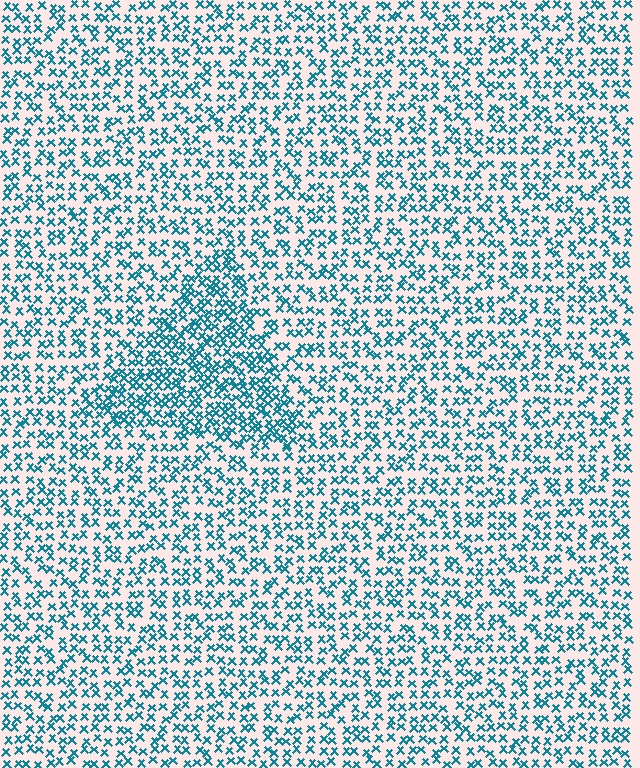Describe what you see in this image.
The image contains small teal elements arranged at two different densities. A triangle-shaped region is visible where the elements are more densely packed than the surrounding area.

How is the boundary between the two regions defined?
The boundary is defined by a change in element density (approximately 1.8x ratio). All elements are the same color, size, and shape.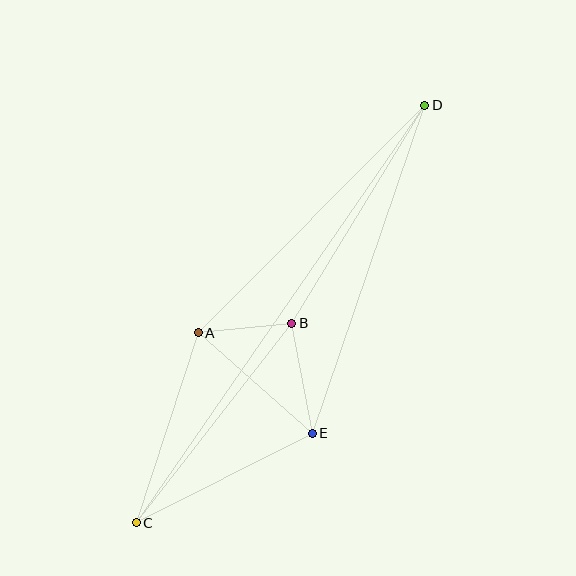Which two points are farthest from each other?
Points C and D are farthest from each other.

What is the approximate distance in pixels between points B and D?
The distance between B and D is approximately 255 pixels.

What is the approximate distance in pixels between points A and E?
The distance between A and E is approximately 152 pixels.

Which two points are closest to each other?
Points A and B are closest to each other.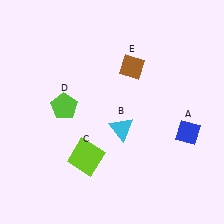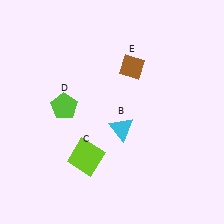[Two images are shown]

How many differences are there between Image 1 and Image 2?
There is 1 difference between the two images.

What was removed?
The blue diamond (A) was removed in Image 2.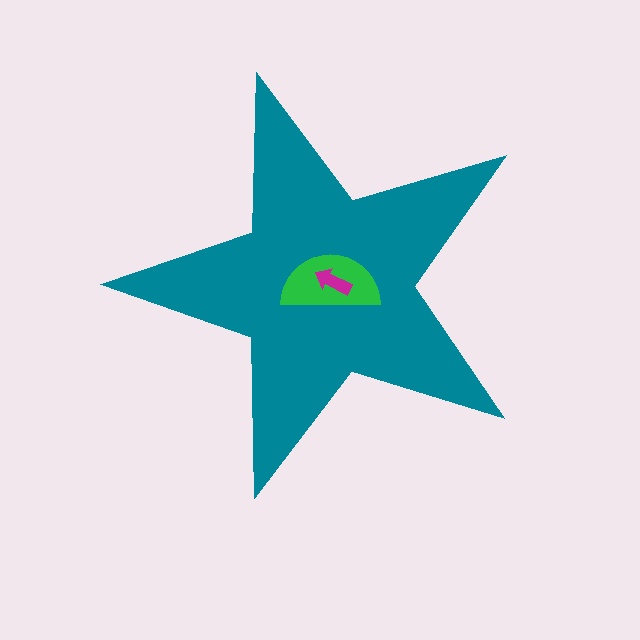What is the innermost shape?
The magenta arrow.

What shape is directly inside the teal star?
The green semicircle.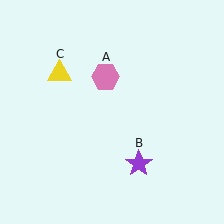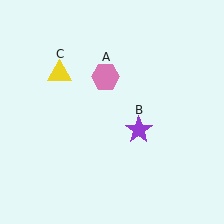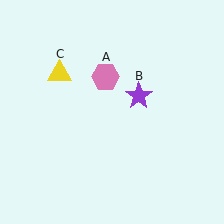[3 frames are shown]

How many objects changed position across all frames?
1 object changed position: purple star (object B).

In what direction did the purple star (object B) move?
The purple star (object B) moved up.